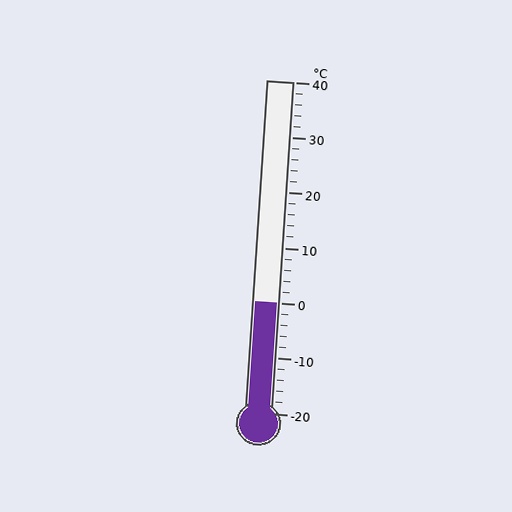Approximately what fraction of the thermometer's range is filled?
The thermometer is filled to approximately 35% of its range.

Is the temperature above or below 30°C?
The temperature is below 30°C.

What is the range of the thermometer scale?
The thermometer scale ranges from -20°C to 40°C.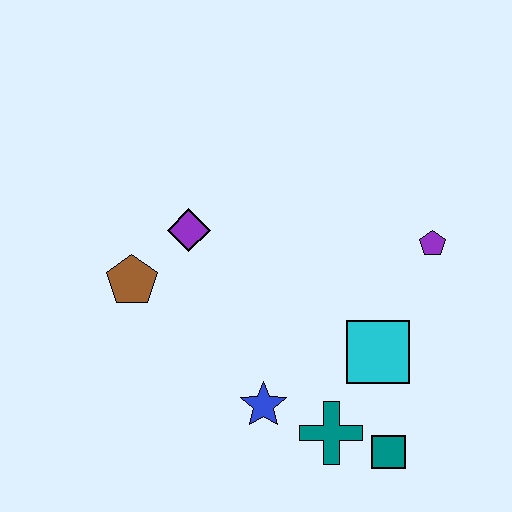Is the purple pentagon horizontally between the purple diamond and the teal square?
No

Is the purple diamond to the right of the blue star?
No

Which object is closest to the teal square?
The teal cross is closest to the teal square.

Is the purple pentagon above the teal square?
Yes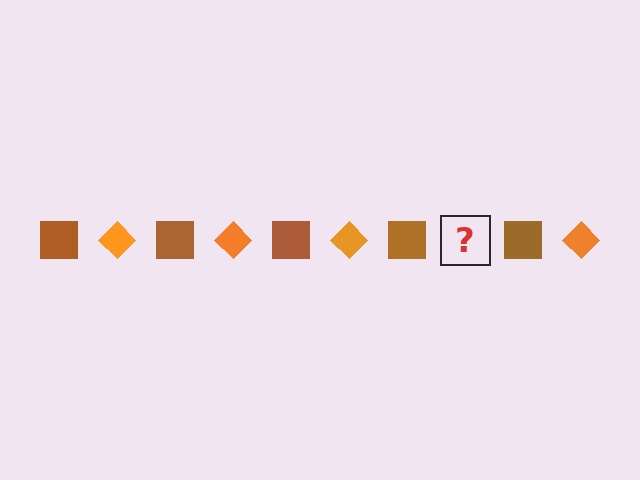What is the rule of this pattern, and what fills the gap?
The rule is that the pattern alternates between brown square and orange diamond. The gap should be filled with an orange diamond.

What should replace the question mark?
The question mark should be replaced with an orange diamond.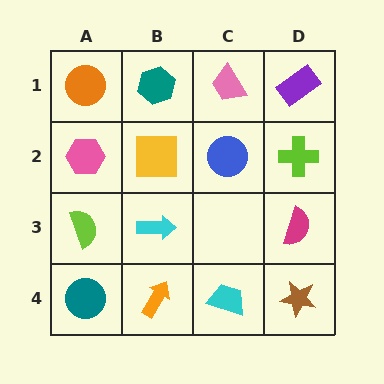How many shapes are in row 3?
3 shapes.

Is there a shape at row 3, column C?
No, that cell is empty.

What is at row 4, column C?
A cyan trapezoid.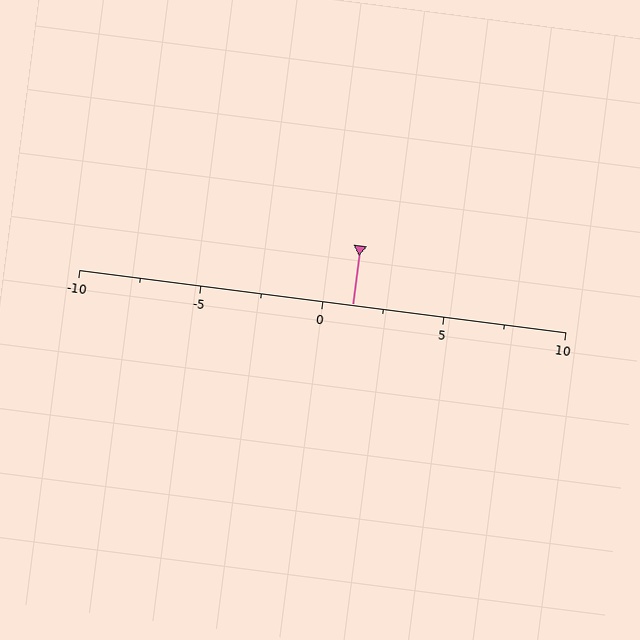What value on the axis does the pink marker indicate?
The marker indicates approximately 1.2.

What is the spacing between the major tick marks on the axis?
The major ticks are spaced 5 apart.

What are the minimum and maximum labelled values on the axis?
The axis runs from -10 to 10.